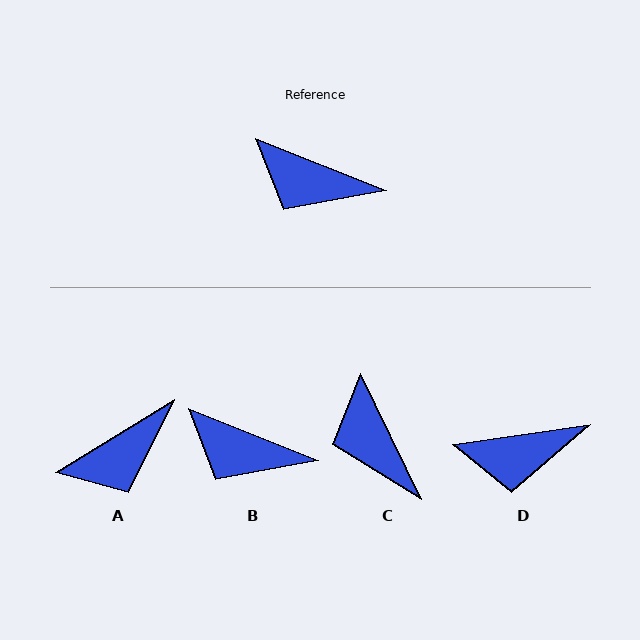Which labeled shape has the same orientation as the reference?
B.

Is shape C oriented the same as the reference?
No, it is off by about 42 degrees.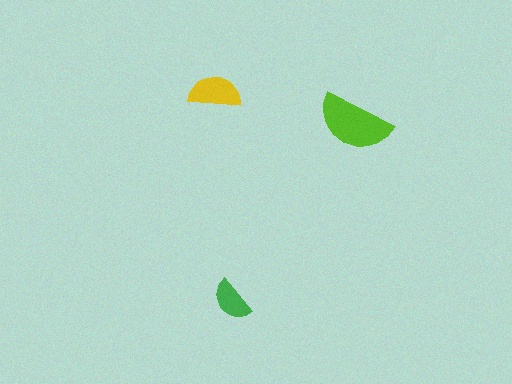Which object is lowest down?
The green semicircle is bottommost.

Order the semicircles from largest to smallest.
the lime one, the yellow one, the green one.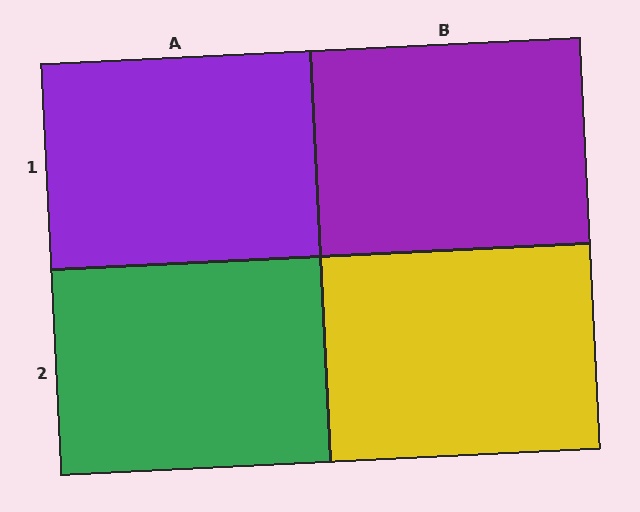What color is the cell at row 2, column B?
Yellow.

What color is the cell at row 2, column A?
Green.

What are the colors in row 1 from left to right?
Purple, purple.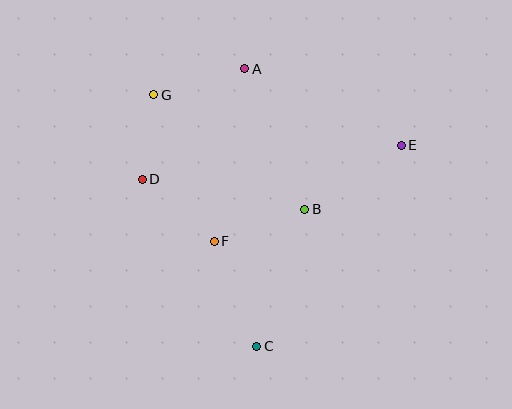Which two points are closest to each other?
Points D and G are closest to each other.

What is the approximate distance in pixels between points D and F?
The distance between D and F is approximately 95 pixels.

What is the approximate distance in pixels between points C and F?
The distance between C and F is approximately 113 pixels.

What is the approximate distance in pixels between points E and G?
The distance between E and G is approximately 252 pixels.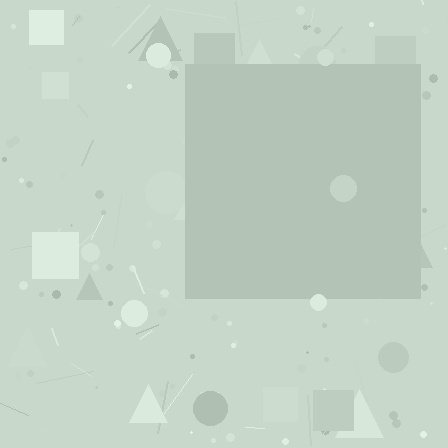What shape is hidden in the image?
A square is hidden in the image.